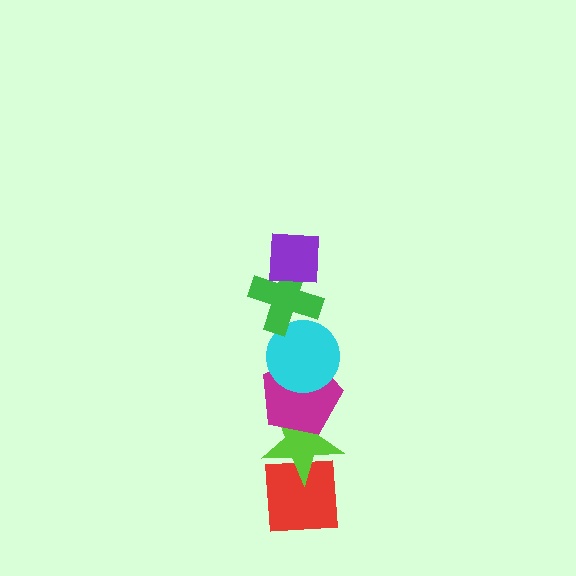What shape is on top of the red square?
The lime star is on top of the red square.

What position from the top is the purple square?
The purple square is 1st from the top.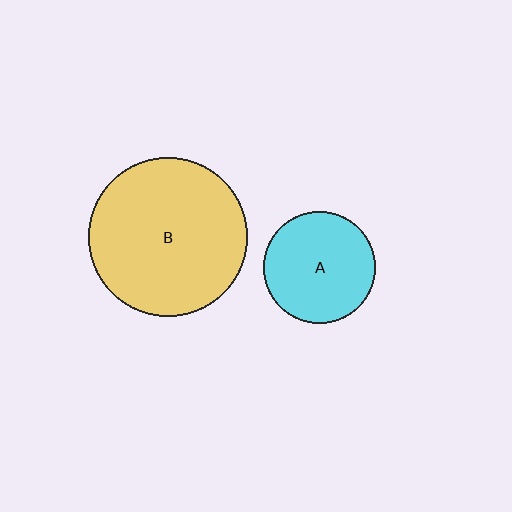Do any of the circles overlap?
No, none of the circles overlap.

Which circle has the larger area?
Circle B (yellow).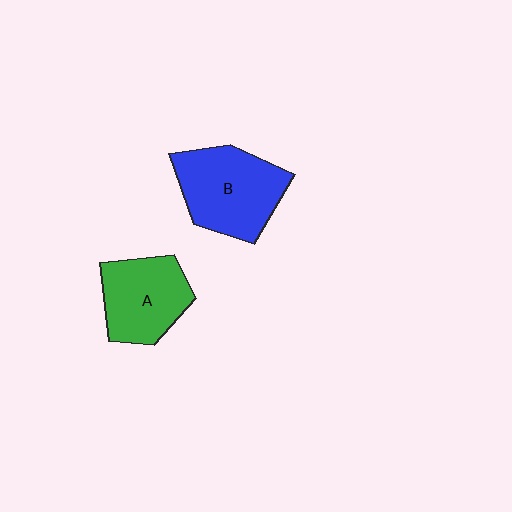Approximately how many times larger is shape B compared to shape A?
Approximately 1.2 times.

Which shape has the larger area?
Shape B (blue).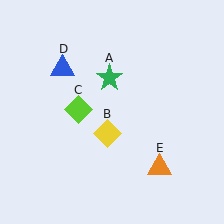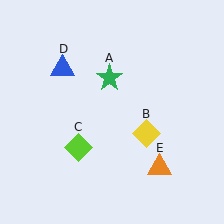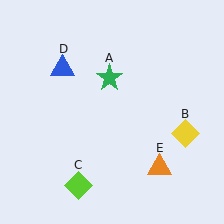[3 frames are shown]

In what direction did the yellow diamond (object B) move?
The yellow diamond (object B) moved right.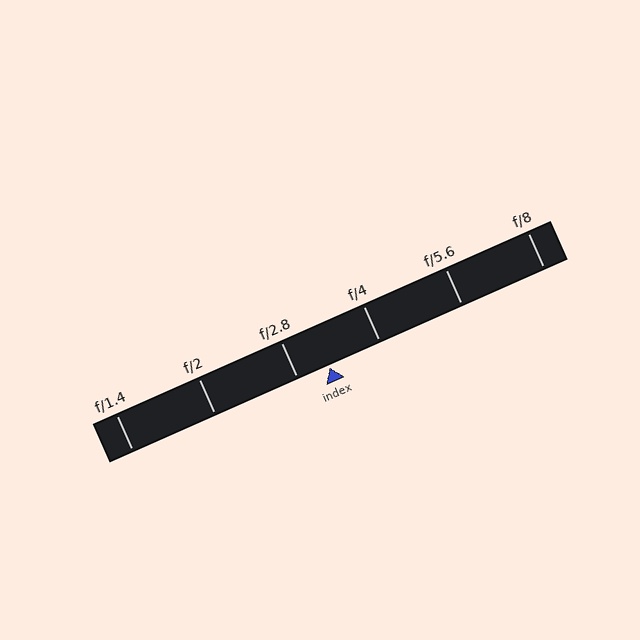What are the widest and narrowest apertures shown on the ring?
The widest aperture shown is f/1.4 and the narrowest is f/8.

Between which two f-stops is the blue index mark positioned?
The index mark is between f/2.8 and f/4.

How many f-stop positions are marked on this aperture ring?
There are 6 f-stop positions marked.